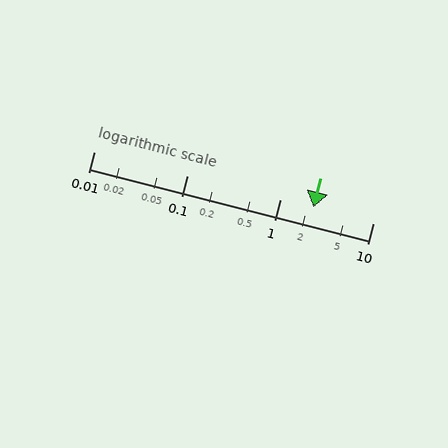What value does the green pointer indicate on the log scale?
The pointer indicates approximately 2.3.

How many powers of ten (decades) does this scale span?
The scale spans 3 decades, from 0.01 to 10.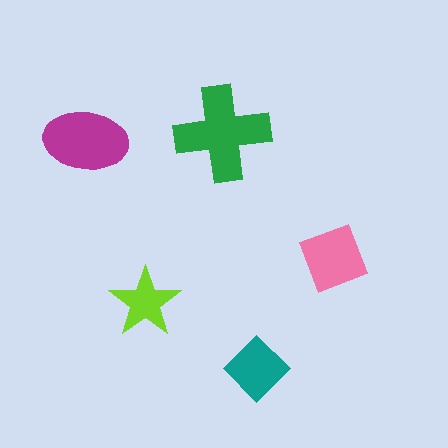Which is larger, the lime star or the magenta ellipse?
The magenta ellipse.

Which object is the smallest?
The lime star.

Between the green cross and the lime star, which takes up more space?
The green cross.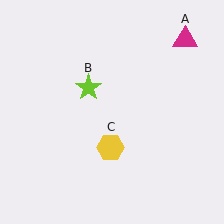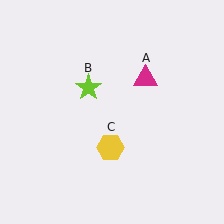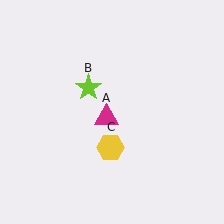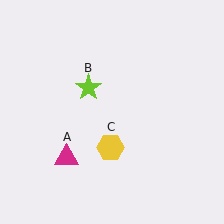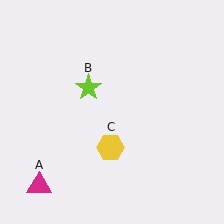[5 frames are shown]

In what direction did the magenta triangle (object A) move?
The magenta triangle (object A) moved down and to the left.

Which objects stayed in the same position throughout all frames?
Lime star (object B) and yellow hexagon (object C) remained stationary.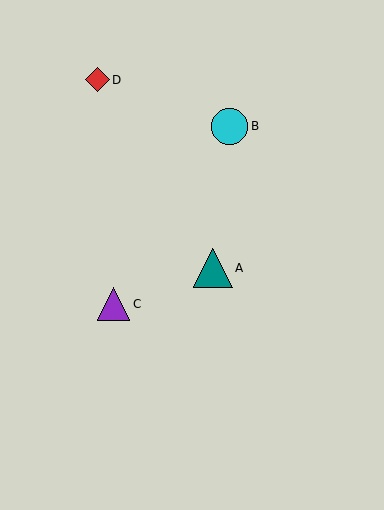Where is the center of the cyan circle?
The center of the cyan circle is at (230, 126).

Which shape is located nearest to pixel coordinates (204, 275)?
The teal triangle (labeled A) at (213, 268) is nearest to that location.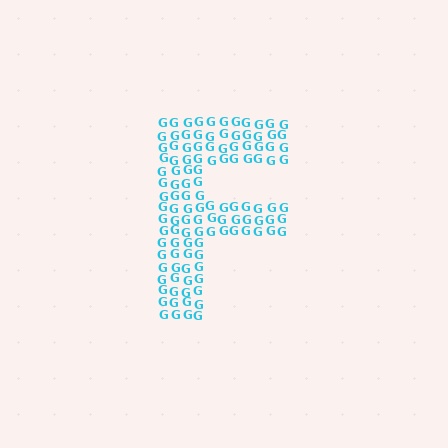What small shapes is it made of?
It is made of small letter G's.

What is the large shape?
The large shape is the letter F.